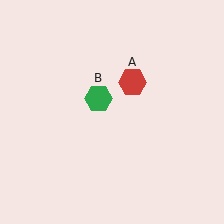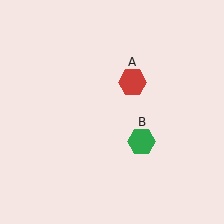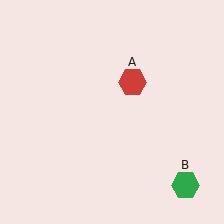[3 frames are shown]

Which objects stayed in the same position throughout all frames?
Red hexagon (object A) remained stationary.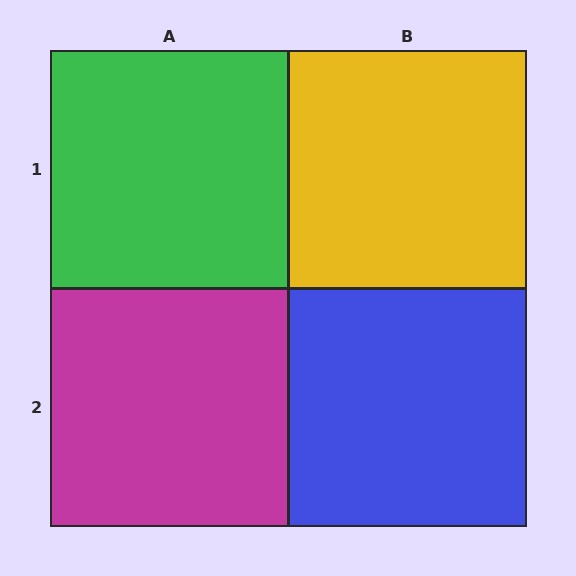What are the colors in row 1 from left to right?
Green, yellow.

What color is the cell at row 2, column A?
Magenta.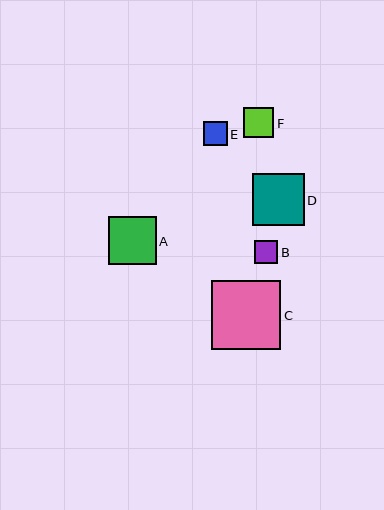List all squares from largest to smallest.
From largest to smallest: C, D, A, F, E, B.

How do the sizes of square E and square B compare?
Square E and square B are approximately the same size.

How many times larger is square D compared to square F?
Square D is approximately 1.7 times the size of square F.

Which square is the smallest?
Square B is the smallest with a size of approximately 24 pixels.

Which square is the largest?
Square C is the largest with a size of approximately 69 pixels.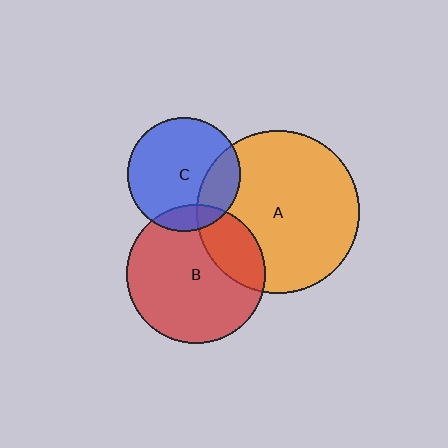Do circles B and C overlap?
Yes.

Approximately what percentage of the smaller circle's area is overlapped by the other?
Approximately 15%.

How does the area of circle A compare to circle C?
Approximately 2.1 times.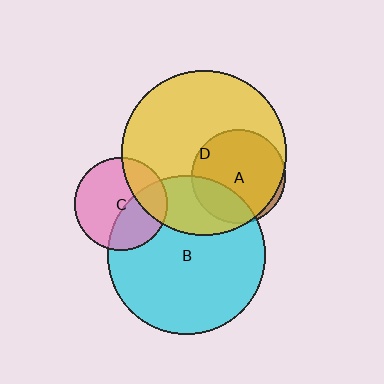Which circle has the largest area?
Circle D (yellow).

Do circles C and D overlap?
Yes.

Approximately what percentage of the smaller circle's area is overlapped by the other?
Approximately 25%.